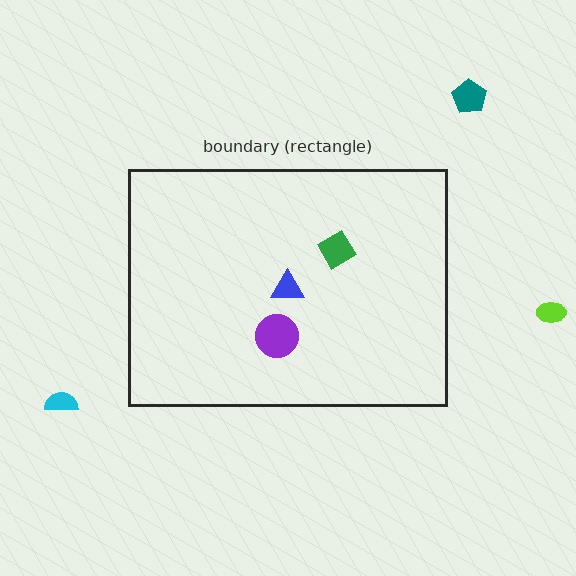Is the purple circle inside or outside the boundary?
Inside.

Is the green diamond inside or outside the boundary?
Inside.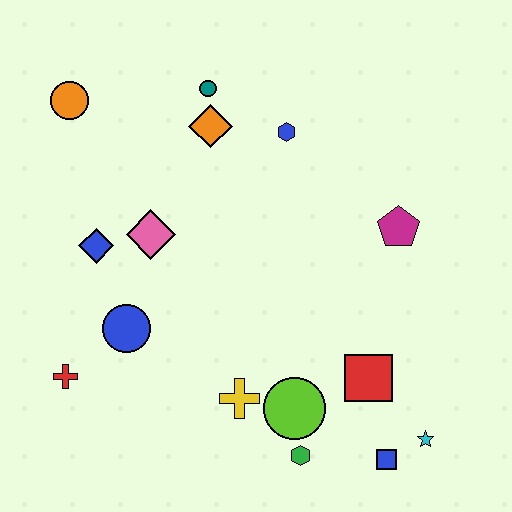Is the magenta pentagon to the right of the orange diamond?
Yes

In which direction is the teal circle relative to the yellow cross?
The teal circle is above the yellow cross.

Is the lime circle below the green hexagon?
No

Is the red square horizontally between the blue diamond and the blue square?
Yes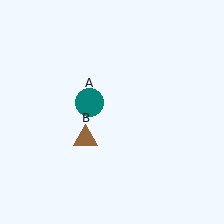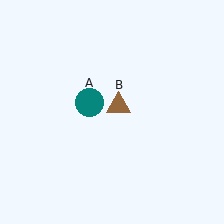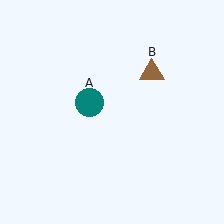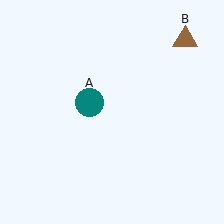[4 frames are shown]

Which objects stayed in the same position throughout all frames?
Teal circle (object A) remained stationary.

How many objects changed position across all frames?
1 object changed position: brown triangle (object B).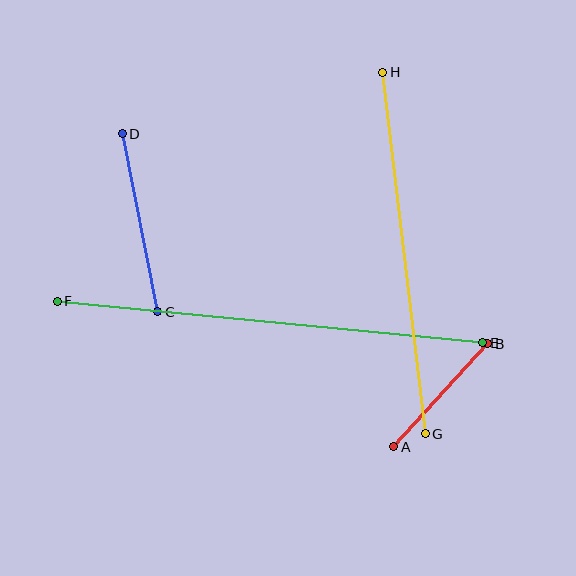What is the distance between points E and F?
The distance is approximately 427 pixels.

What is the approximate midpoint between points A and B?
The midpoint is at approximately (441, 395) pixels.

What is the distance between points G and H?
The distance is approximately 364 pixels.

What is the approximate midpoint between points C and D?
The midpoint is at approximately (140, 223) pixels.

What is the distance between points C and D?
The distance is approximately 182 pixels.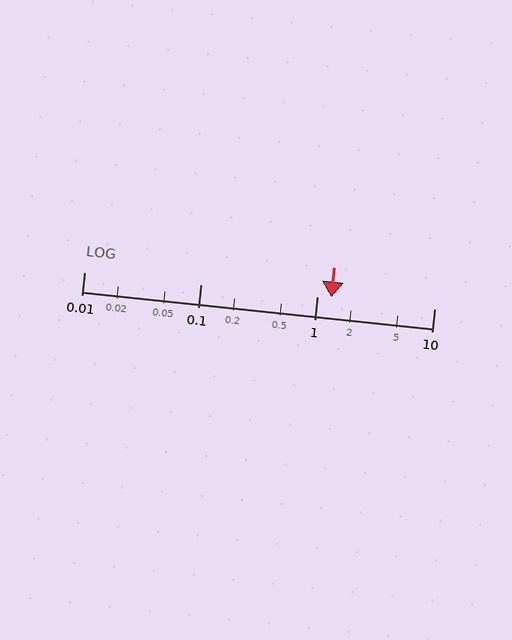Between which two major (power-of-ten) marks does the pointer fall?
The pointer is between 1 and 10.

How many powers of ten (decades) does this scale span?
The scale spans 3 decades, from 0.01 to 10.